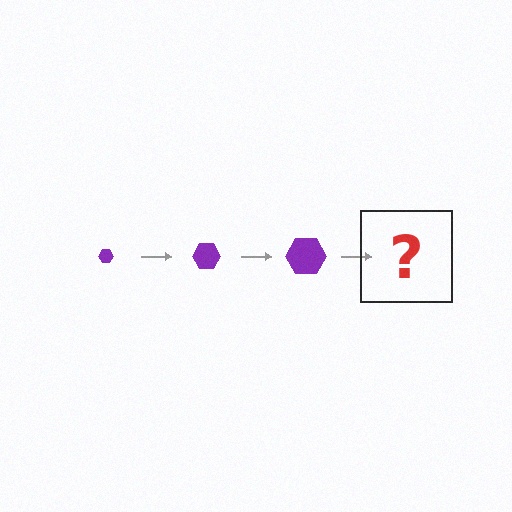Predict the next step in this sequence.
The next step is a purple hexagon, larger than the previous one.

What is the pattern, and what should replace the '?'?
The pattern is that the hexagon gets progressively larger each step. The '?' should be a purple hexagon, larger than the previous one.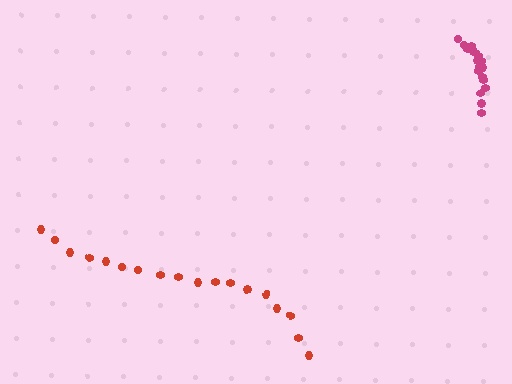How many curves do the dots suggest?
There are 2 distinct paths.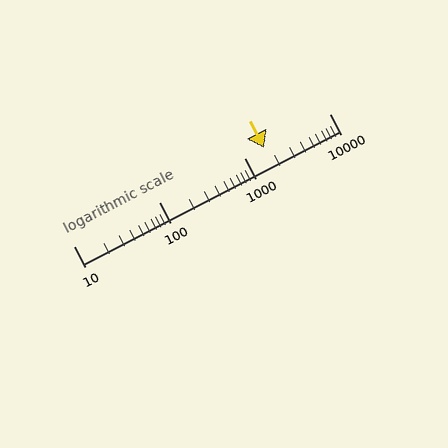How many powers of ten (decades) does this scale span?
The scale spans 3 decades, from 10 to 10000.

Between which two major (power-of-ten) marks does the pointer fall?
The pointer is between 1000 and 10000.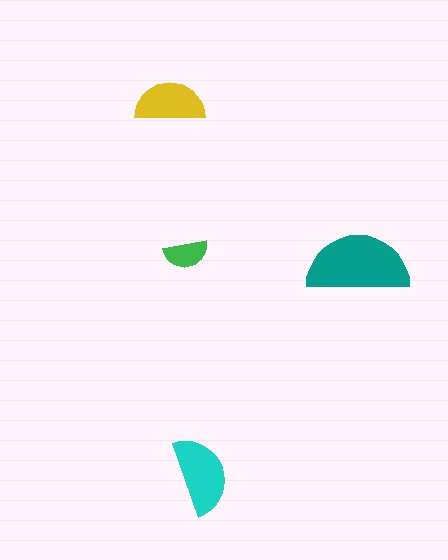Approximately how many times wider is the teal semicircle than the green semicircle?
About 2.5 times wider.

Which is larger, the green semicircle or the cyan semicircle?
The cyan one.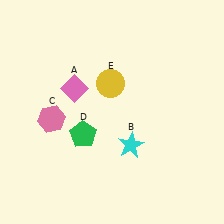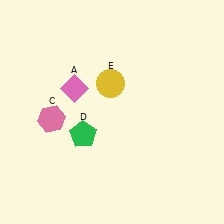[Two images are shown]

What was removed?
The cyan star (B) was removed in Image 2.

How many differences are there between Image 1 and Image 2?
There is 1 difference between the two images.